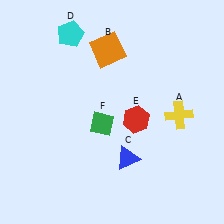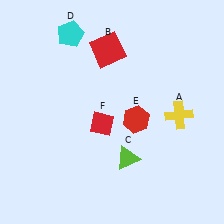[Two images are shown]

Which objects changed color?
B changed from orange to red. C changed from blue to lime. F changed from green to red.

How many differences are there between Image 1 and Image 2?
There are 3 differences between the two images.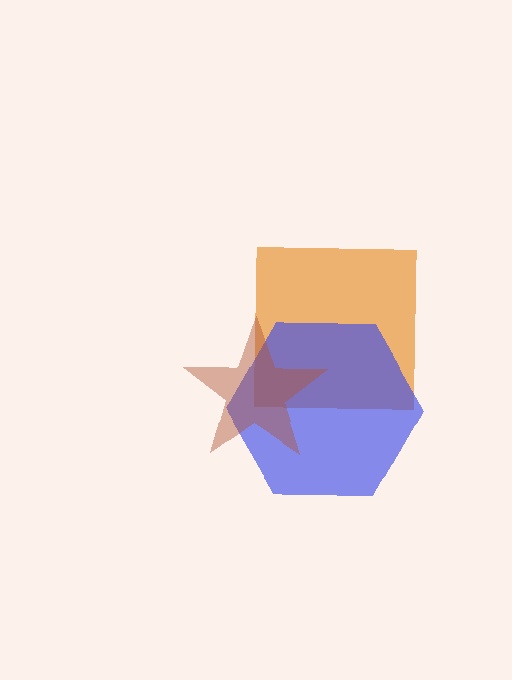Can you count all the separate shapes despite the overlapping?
Yes, there are 3 separate shapes.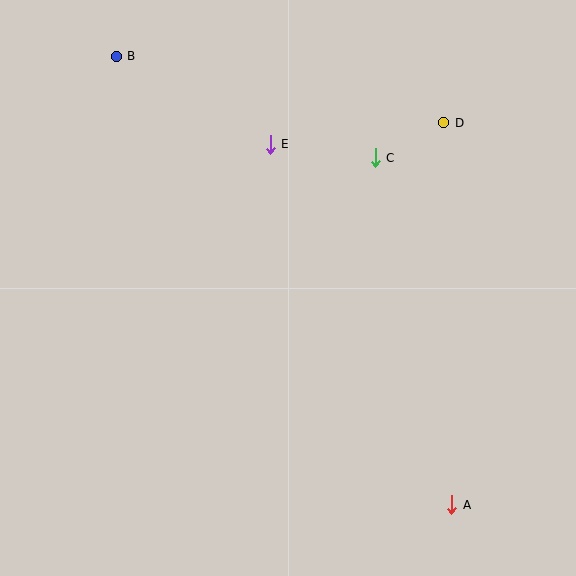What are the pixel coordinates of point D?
Point D is at (444, 123).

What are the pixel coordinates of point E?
Point E is at (270, 144).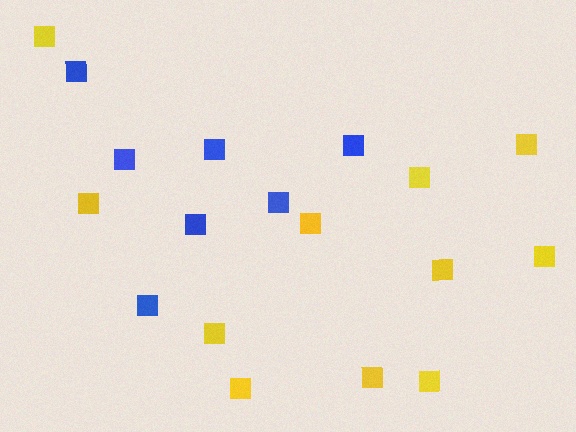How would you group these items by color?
There are 2 groups: one group of yellow squares (11) and one group of blue squares (7).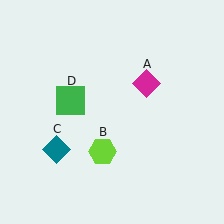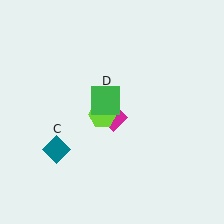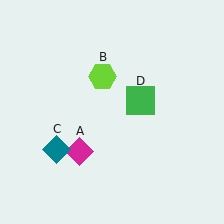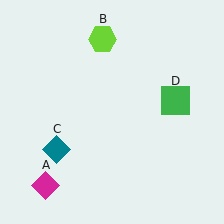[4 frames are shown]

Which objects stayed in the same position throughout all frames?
Teal diamond (object C) remained stationary.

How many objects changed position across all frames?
3 objects changed position: magenta diamond (object A), lime hexagon (object B), green square (object D).